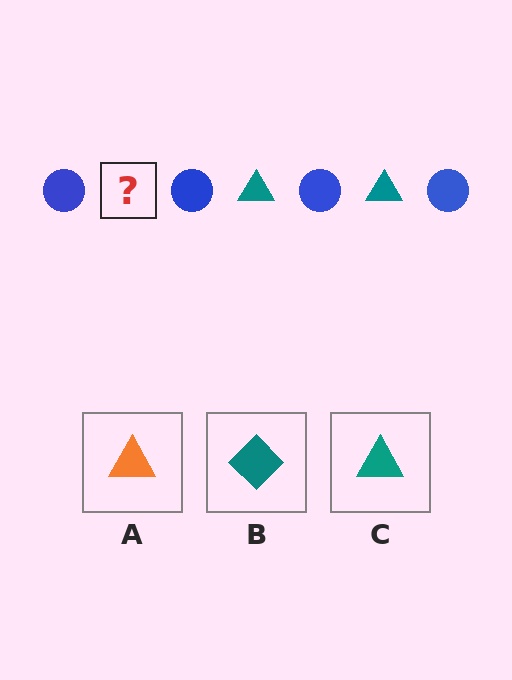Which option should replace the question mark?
Option C.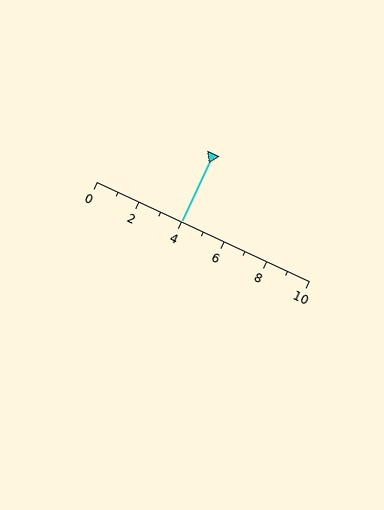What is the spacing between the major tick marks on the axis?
The major ticks are spaced 2 apart.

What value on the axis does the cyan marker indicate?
The marker indicates approximately 4.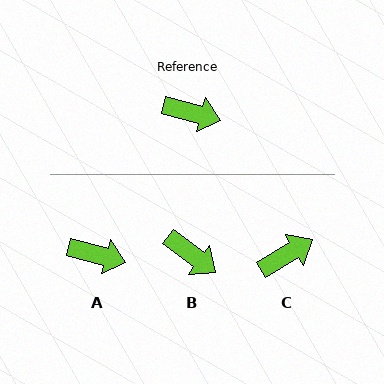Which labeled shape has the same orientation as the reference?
A.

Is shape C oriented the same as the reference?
No, it is off by about 46 degrees.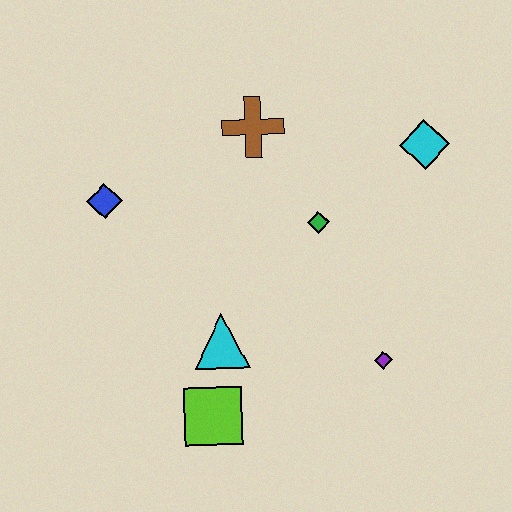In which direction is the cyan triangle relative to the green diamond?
The cyan triangle is below the green diamond.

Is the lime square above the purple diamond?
No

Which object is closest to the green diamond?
The brown cross is closest to the green diamond.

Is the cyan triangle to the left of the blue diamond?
No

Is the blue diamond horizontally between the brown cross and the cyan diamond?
No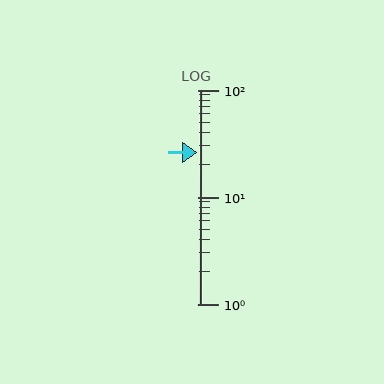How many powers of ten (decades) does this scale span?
The scale spans 2 decades, from 1 to 100.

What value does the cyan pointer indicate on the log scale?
The pointer indicates approximately 26.